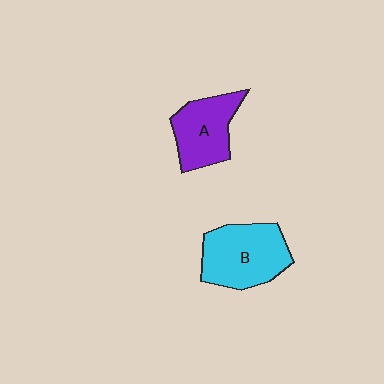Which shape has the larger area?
Shape B (cyan).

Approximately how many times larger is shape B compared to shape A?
Approximately 1.3 times.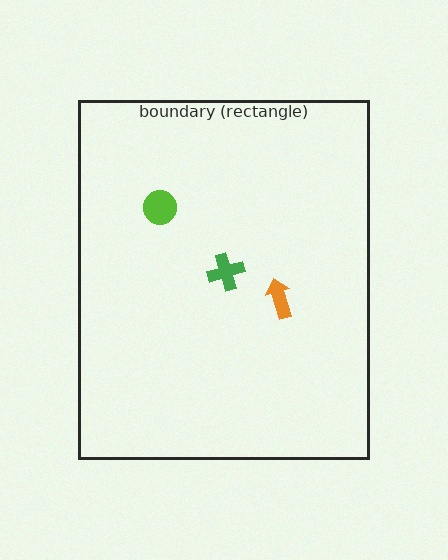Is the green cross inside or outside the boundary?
Inside.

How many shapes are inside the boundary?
3 inside, 0 outside.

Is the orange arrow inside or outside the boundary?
Inside.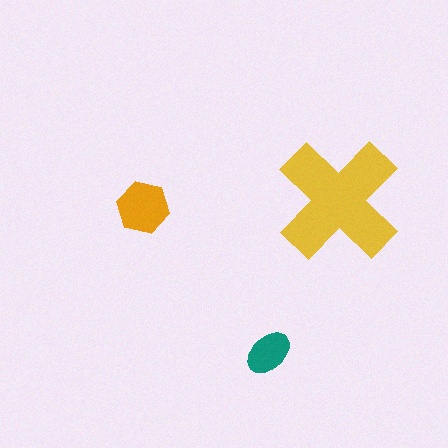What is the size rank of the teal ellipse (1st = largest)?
3rd.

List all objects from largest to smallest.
The yellow cross, the orange hexagon, the teal ellipse.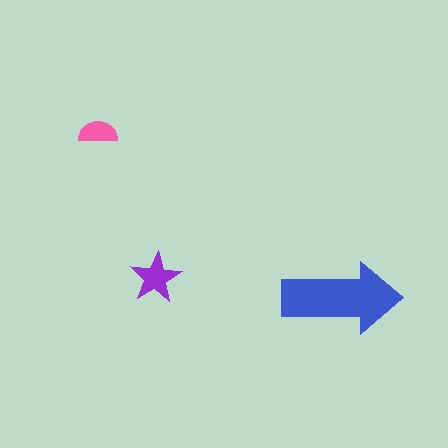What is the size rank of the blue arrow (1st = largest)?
1st.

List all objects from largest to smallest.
The blue arrow, the purple star, the pink semicircle.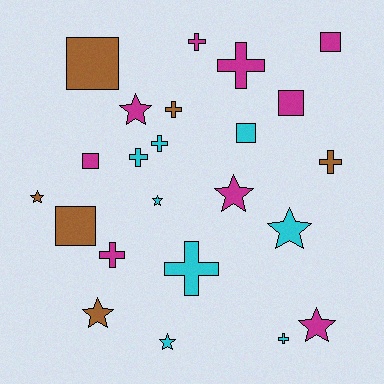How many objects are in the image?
There are 23 objects.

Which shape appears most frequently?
Cross, with 9 objects.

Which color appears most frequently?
Magenta, with 9 objects.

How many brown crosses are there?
There are 2 brown crosses.